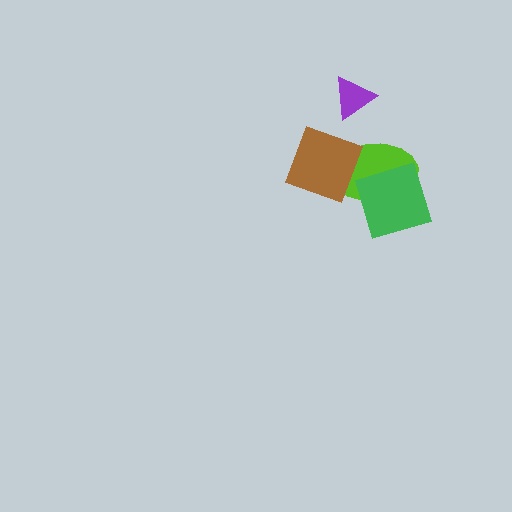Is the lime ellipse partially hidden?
Yes, it is partially covered by another shape.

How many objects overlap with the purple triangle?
0 objects overlap with the purple triangle.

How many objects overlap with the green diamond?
1 object overlaps with the green diamond.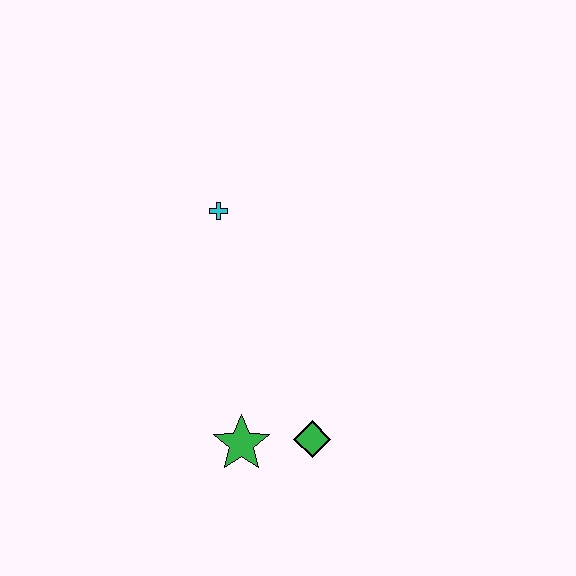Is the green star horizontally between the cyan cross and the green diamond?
Yes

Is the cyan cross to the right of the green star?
No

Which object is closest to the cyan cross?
The green star is closest to the cyan cross.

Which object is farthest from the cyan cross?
The green diamond is farthest from the cyan cross.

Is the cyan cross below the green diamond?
No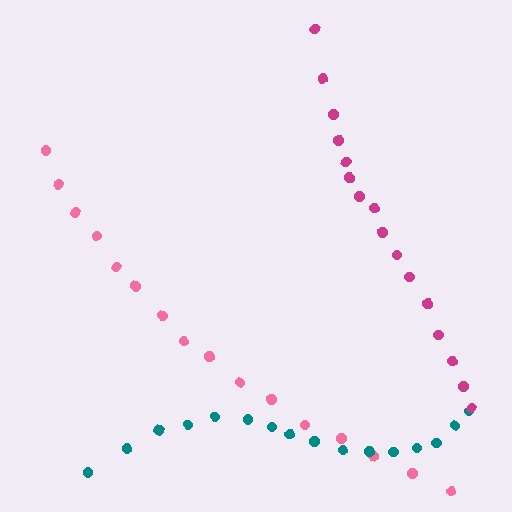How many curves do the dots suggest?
There are 3 distinct paths.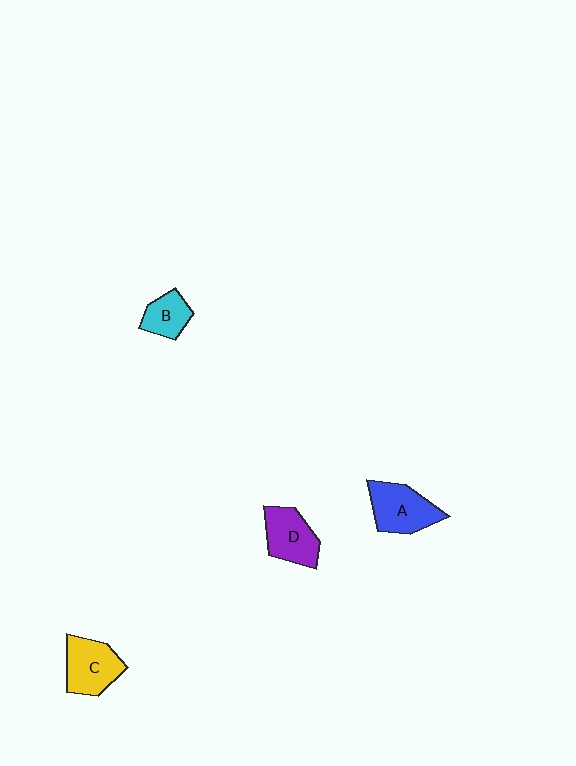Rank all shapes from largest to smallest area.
From largest to smallest: A (blue), C (yellow), D (purple), B (cyan).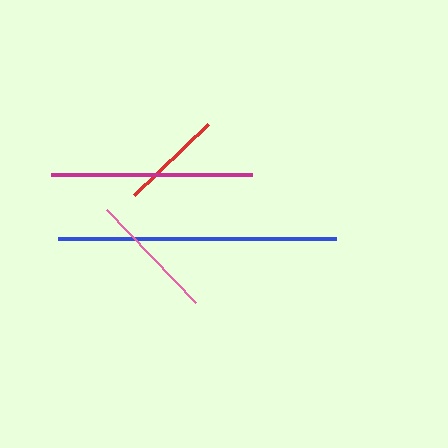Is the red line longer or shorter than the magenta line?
The magenta line is longer than the red line.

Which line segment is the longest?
The blue line is the longest at approximately 278 pixels.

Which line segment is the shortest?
The red line is the shortest at approximately 103 pixels.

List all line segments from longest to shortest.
From longest to shortest: blue, magenta, pink, red.